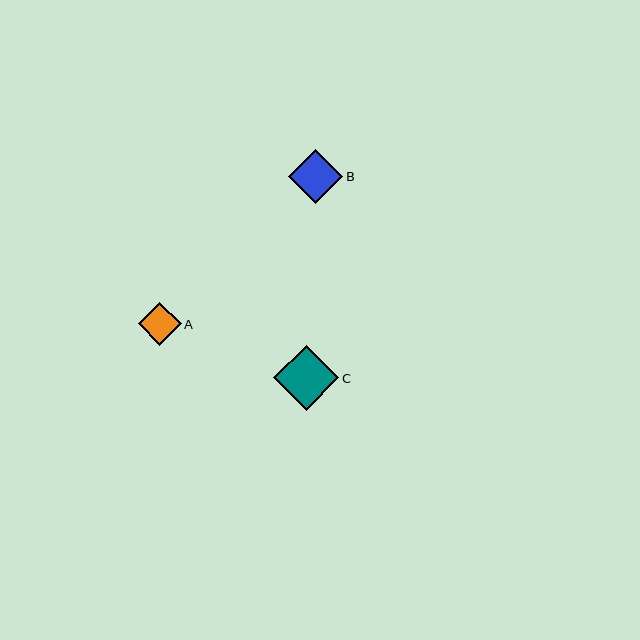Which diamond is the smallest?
Diamond A is the smallest with a size of approximately 42 pixels.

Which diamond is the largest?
Diamond C is the largest with a size of approximately 65 pixels.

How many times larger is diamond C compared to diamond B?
Diamond C is approximately 1.2 times the size of diamond B.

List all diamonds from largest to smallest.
From largest to smallest: C, B, A.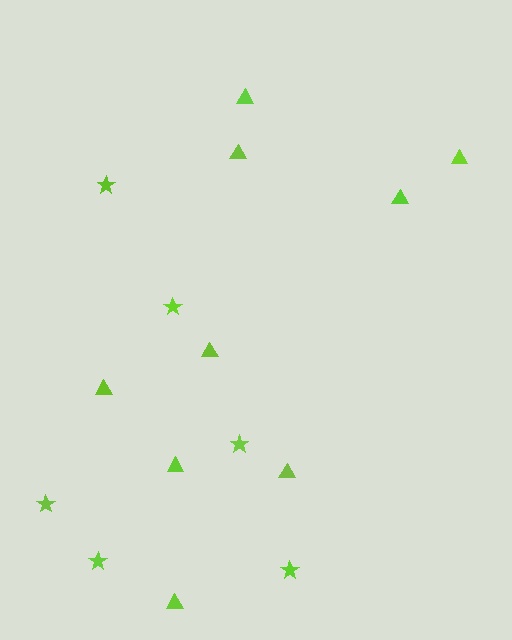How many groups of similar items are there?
There are 2 groups: one group of triangles (9) and one group of stars (6).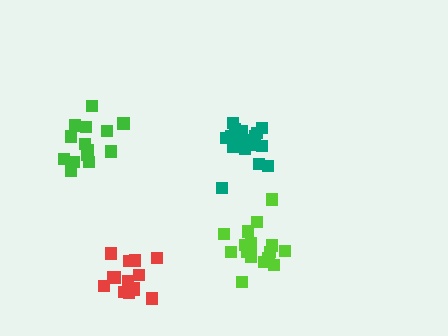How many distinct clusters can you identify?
There are 4 distinct clusters.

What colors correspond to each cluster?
The clusters are colored: teal, red, green, lime.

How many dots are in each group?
Group 1: 17 dots, Group 2: 14 dots, Group 3: 14 dots, Group 4: 17 dots (62 total).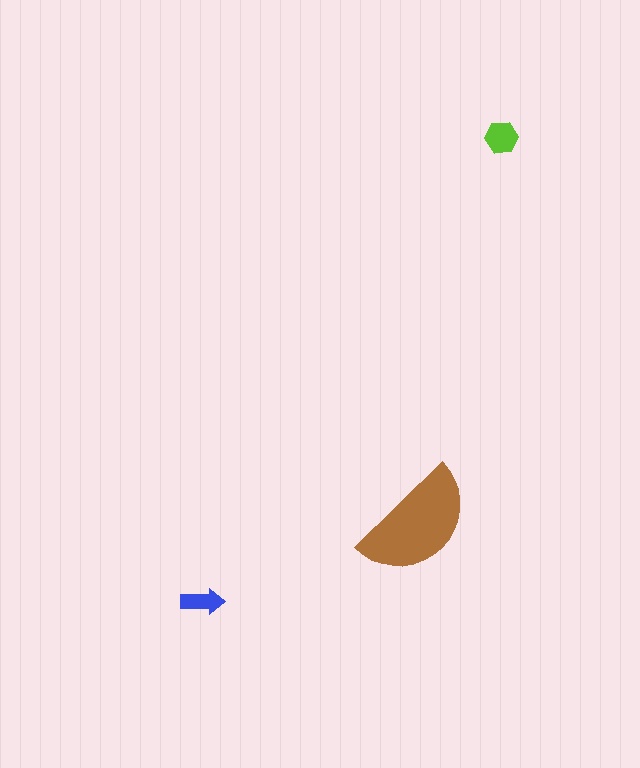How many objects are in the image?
There are 3 objects in the image.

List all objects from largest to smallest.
The brown semicircle, the lime hexagon, the blue arrow.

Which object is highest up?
The lime hexagon is topmost.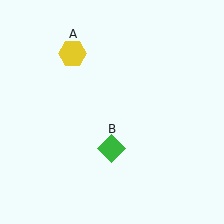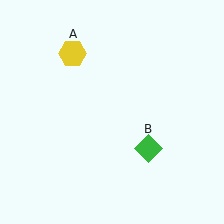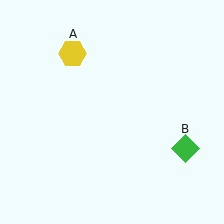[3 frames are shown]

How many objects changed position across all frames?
1 object changed position: green diamond (object B).